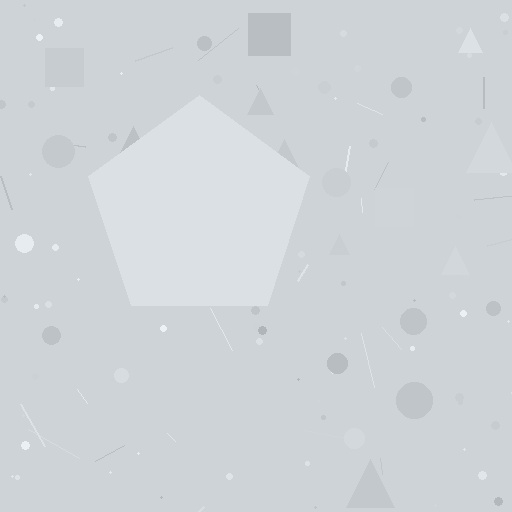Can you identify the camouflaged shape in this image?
The camouflaged shape is a pentagon.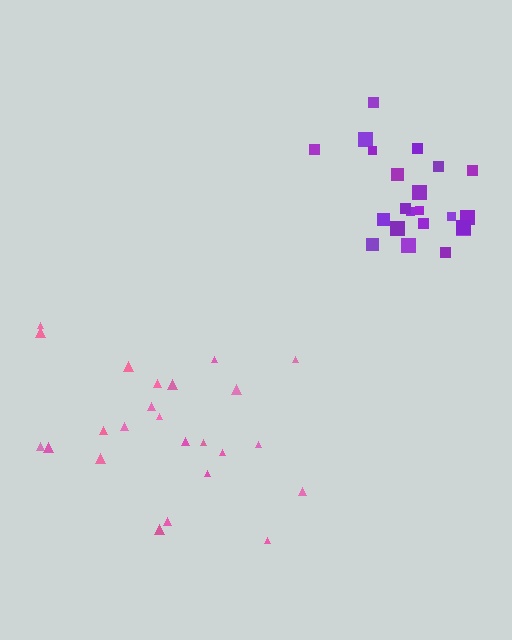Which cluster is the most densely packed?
Purple.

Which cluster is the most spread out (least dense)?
Pink.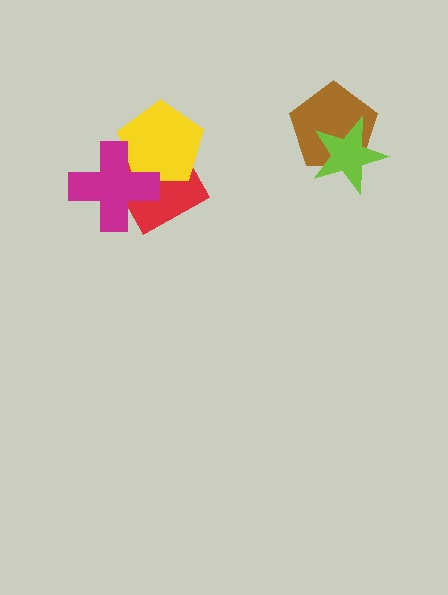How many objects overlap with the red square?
2 objects overlap with the red square.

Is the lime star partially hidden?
No, no other shape covers it.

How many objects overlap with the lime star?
1 object overlaps with the lime star.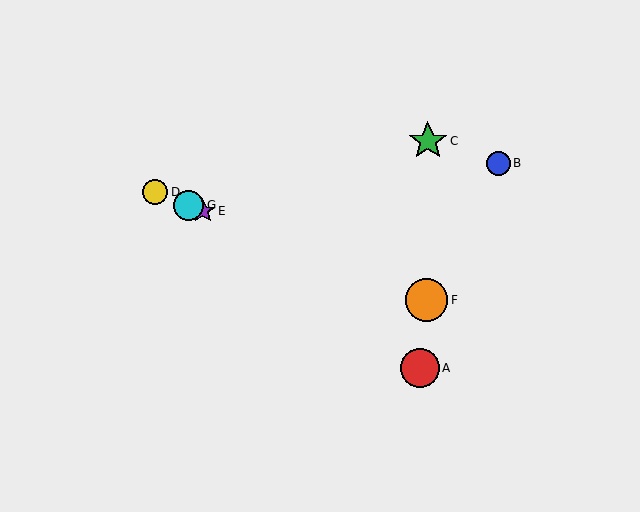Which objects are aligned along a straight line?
Objects D, E, F, G are aligned along a straight line.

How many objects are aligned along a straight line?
4 objects (D, E, F, G) are aligned along a straight line.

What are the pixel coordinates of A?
Object A is at (420, 368).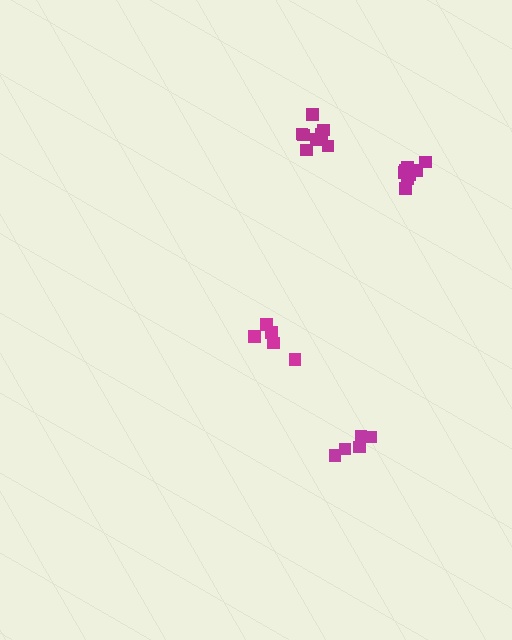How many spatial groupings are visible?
There are 4 spatial groupings.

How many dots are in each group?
Group 1: 9 dots, Group 2: 9 dots, Group 3: 5 dots, Group 4: 5 dots (28 total).